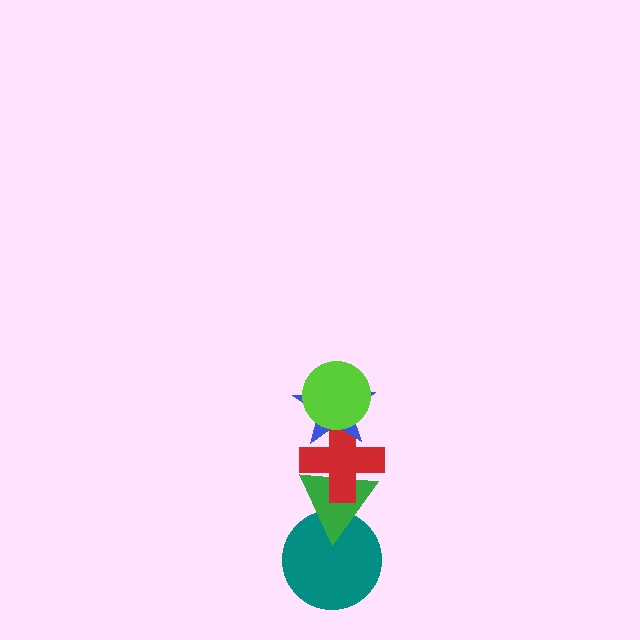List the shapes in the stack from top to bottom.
From top to bottom: the lime circle, the blue star, the red cross, the green triangle, the teal circle.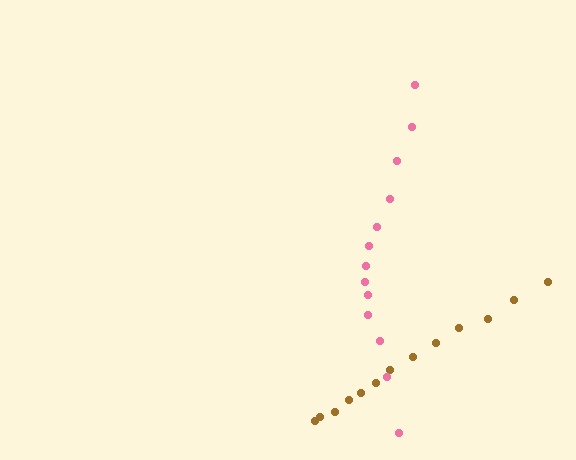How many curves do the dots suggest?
There are 2 distinct paths.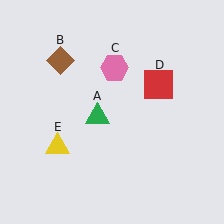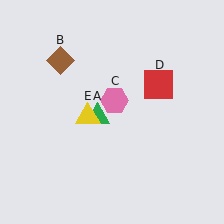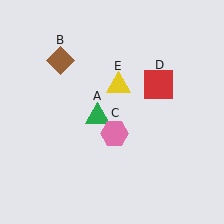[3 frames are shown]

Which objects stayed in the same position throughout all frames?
Green triangle (object A) and brown diamond (object B) and red square (object D) remained stationary.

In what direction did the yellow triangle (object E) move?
The yellow triangle (object E) moved up and to the right.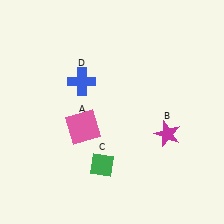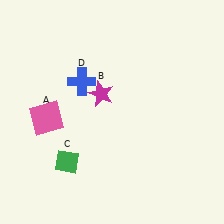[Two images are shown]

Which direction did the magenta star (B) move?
The magenta star (B) moved left.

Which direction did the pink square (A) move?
The pink square (A) moved left.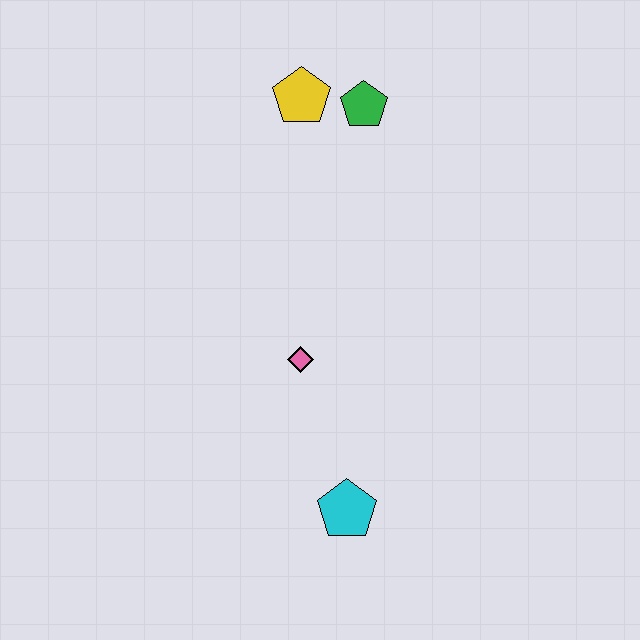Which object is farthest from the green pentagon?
The cyan pentagon is farthest from the green pentagon.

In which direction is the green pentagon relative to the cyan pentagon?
The green pentagon is above the cyan pentagon.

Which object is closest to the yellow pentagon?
The green pentagon is closest to the yellow pentagon.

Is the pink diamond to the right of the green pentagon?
No